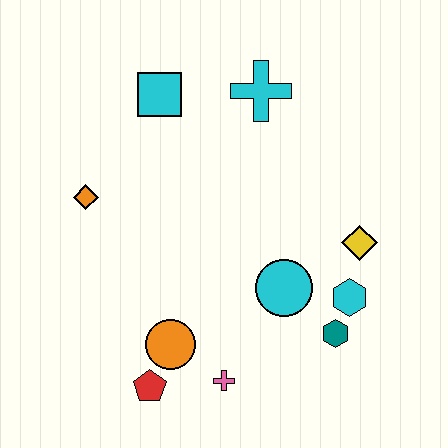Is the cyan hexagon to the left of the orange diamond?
No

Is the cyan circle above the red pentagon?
Yes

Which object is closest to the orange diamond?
The cyan square is closest to the orange diamond.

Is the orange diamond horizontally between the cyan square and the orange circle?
No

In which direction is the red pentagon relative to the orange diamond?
The red pentagon is below the orange diamond.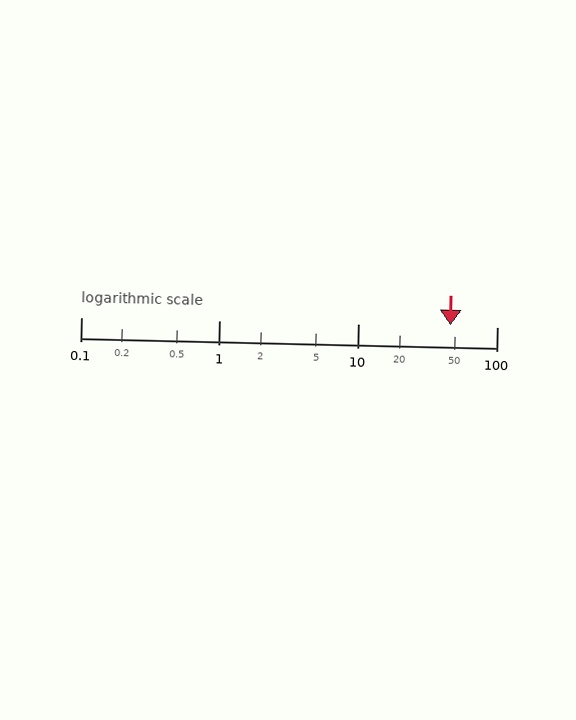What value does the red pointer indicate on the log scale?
The pointer indicates approximately 46.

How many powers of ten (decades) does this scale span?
The scale spans 3 decades, from 0.1 to 100.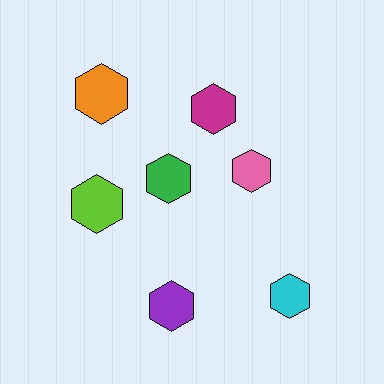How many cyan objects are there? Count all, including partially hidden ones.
There is 1 cyan object.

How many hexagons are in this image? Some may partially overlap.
There are 7 hexagons.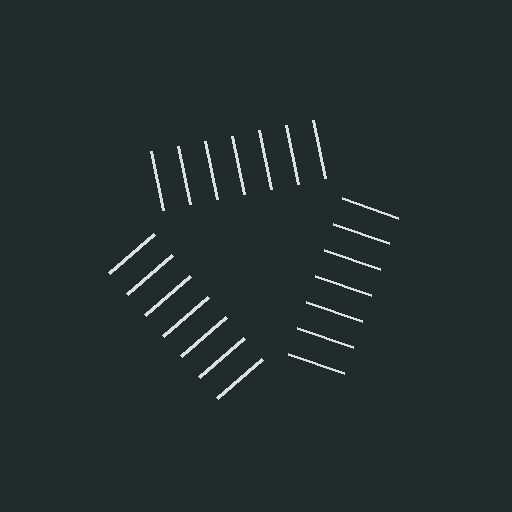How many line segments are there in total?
21 — 7 along each of the 3 edges.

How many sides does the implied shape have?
3 sides — the line-ends trace a triangle.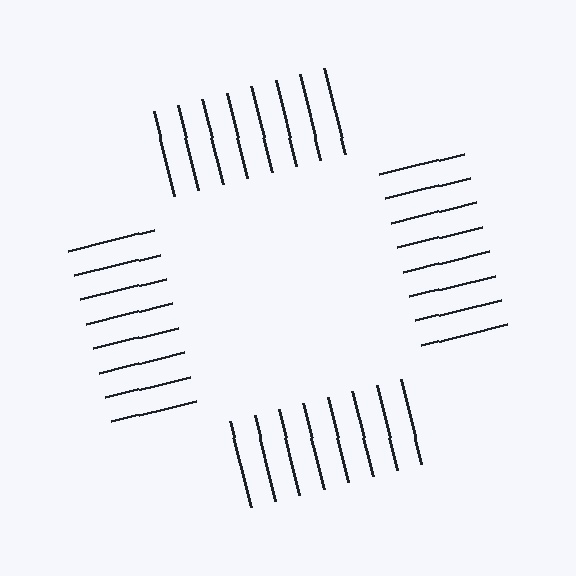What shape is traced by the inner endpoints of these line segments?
An illusory square — the line segments terminate on its edges but no continuous stroke is drawn.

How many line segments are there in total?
32 — 8 along each of the 4 edges.